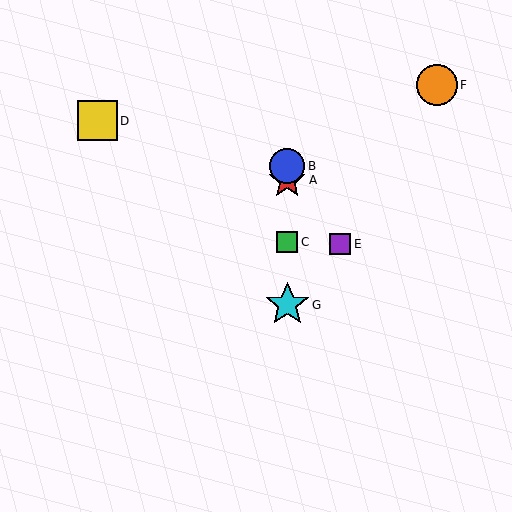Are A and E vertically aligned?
No, A is at x≈287 and E is at x≈340.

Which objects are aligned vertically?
Objects A, B, C, G are aligned vertically.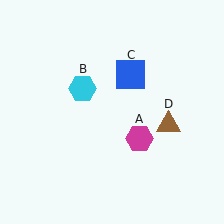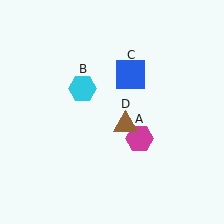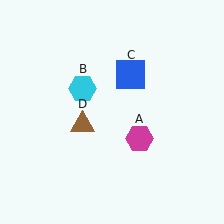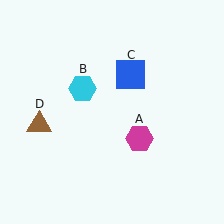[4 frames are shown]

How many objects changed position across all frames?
1 object changed position: brown triangle (object D).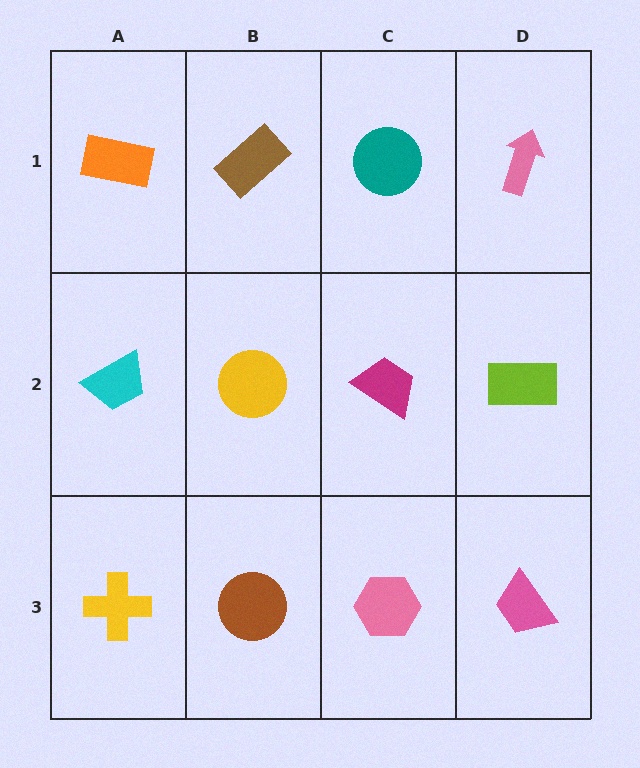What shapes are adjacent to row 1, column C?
A magenta trapezoid (row 2, column C), a brown rectangle (row 1, column B), a pink arrow (row 1, column D).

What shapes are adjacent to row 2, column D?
A pink arrow (row 1, column D), a pink trapezoid (row 3, column D), a magenta trapezoid (row 2, column C).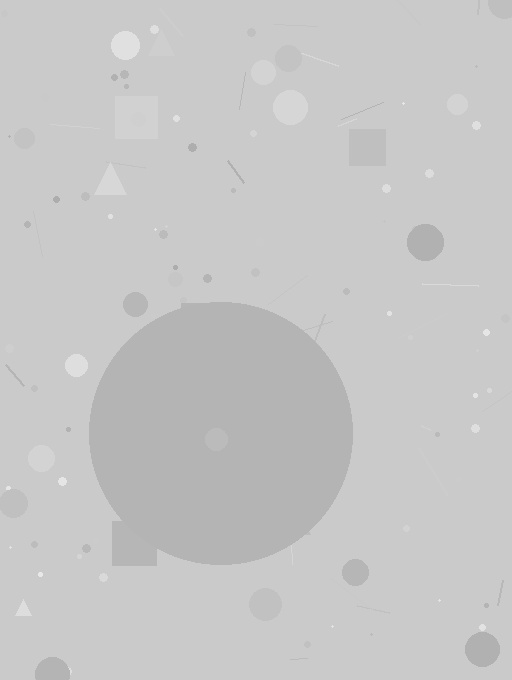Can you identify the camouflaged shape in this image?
The camouflaged shape is a circle.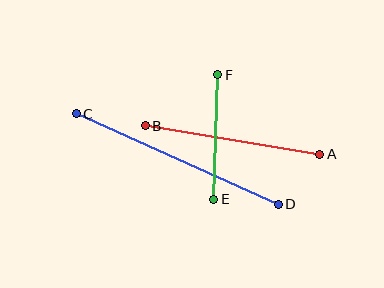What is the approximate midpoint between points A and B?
The midpoint is at approximately (232, 140) pixels.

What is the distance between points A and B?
The distance is approximately 177 pixels.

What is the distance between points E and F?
The distance is approximately 124 pixels.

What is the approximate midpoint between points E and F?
The midpoint is at approximately (216, 137) pixels.